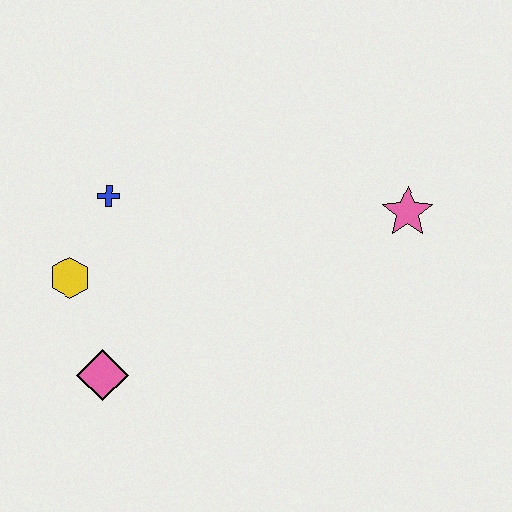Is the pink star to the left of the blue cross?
No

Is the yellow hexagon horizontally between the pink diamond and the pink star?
No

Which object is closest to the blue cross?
The yellow hexagon is closest to the blue cross.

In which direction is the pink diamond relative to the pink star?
The pink diamond is to the left of the pink star.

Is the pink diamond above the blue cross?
No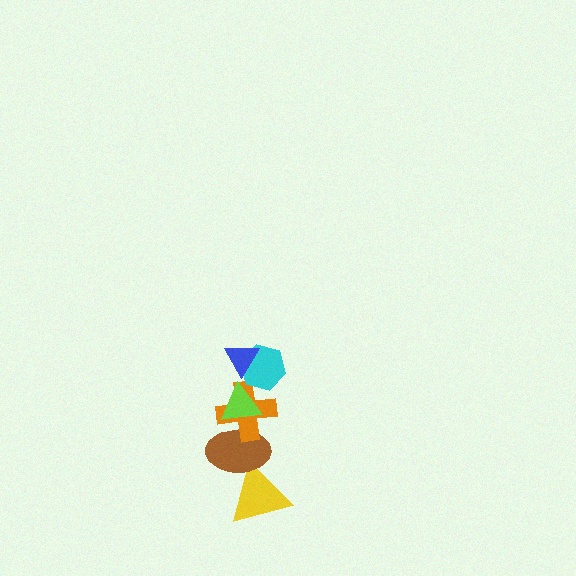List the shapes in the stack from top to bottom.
From top to bottom: the blue triangle, the cyan hexagon, the lime triangle, the orange cross, the brown ellipse, the yellow triangle.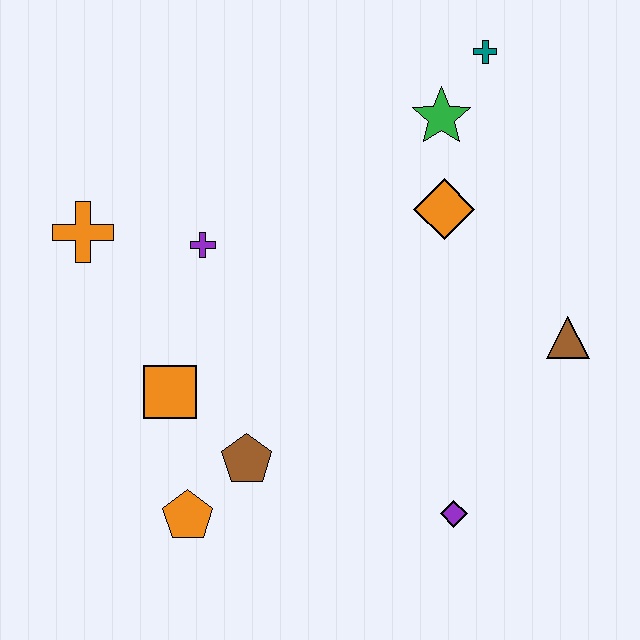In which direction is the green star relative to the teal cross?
The green star is below the teal cross.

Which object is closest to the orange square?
The brown pentagon is closest to the orange square.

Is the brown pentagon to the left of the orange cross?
No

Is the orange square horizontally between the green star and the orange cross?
Yes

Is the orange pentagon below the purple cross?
Yes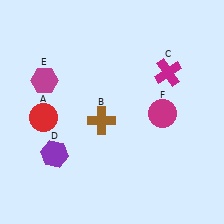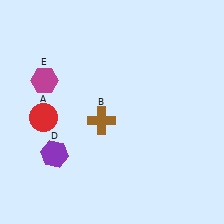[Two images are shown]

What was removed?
The magenta cross (C), the magenta circle (F) were removed in Image 2.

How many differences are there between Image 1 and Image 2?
There are 2 differences between the two images.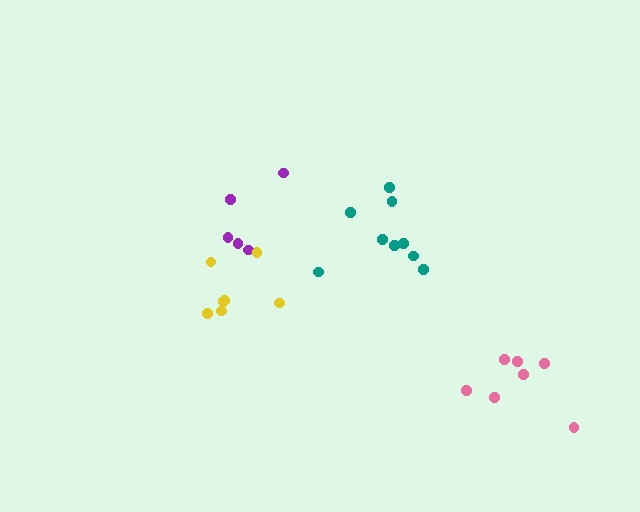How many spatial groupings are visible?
There are 4 spatial groupings.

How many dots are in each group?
Group 1: 9 dots, Group 2: 5 dots, Group 3: 7 dots, Group 4: 7 dots (28 total).